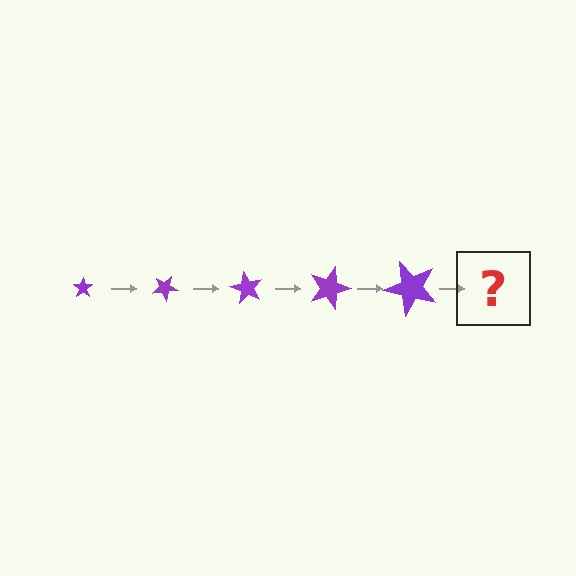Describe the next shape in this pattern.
It should be a star, larger than the previous one and rotated 150 degrees from the start.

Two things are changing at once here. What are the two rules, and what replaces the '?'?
The two rules are that the star grows larger each step and it rotates 30 degrees each step. The '?' should be a star, larger than the previous one and rotated 150 degrees from the start.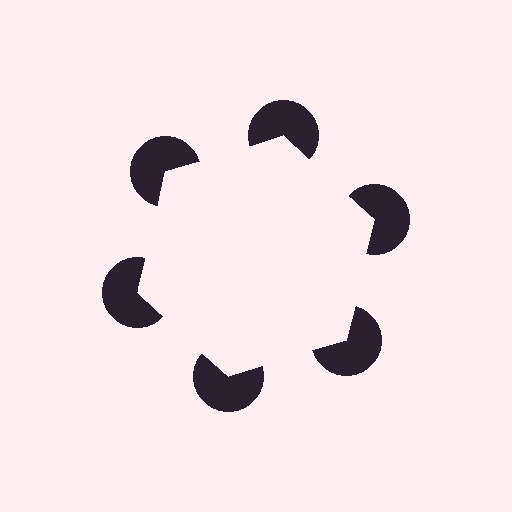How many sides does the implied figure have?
6 sides.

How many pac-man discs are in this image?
There are 6 — one at each vertex of the illusory hexagon.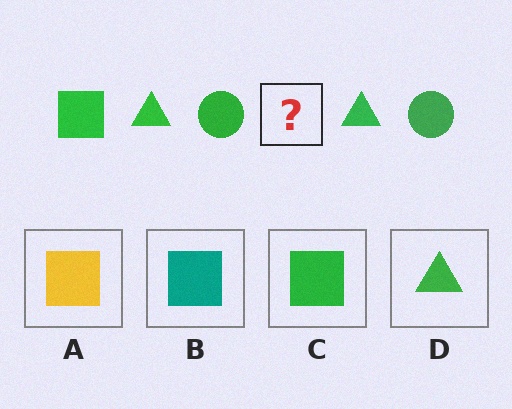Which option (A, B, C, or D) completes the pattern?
C.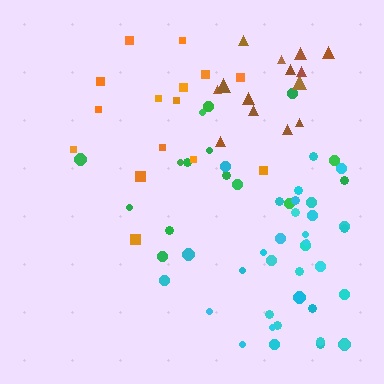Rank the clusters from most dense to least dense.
brown, cyan, orange, green.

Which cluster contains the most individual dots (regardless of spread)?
Cyan (35).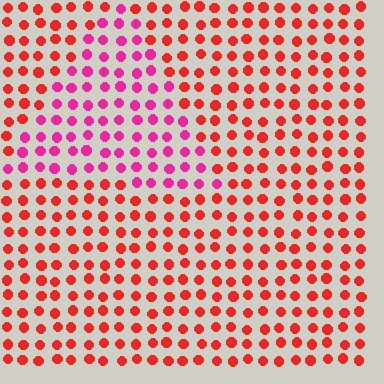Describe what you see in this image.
The image is filled with small red elements in a uniform arrangement. A triangle-shaped region is visible where the elements are tinted to a slightly different hue, forming a subtle color boundary.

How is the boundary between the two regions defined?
The boundary is defined purely by a slight shift in hue (about 39 degrees). Spacing, size, and orientation are identical on both sides.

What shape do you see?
I see a triangle.